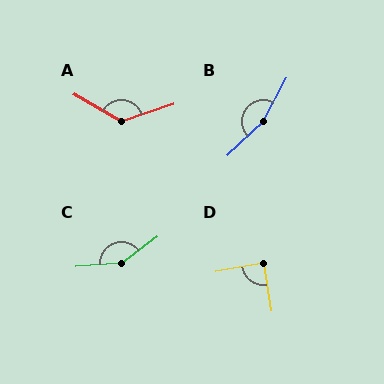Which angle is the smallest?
D, at approximately 88 degrees.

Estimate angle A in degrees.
Approximately 131 degrees.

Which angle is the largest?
B, at approximately 162 degrees.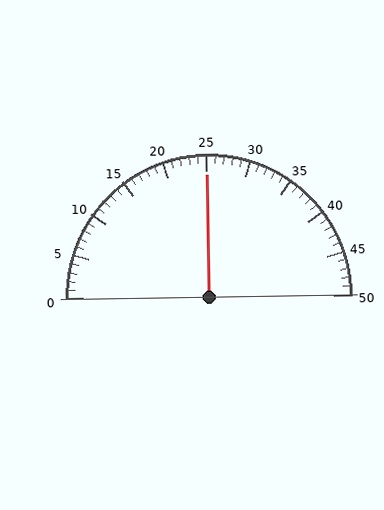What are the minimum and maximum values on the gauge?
The gauge ranges from 0 to 50.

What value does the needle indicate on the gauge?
The needle indicates approximately 25.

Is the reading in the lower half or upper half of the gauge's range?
The reading is in the upper half of the range (0 to 50).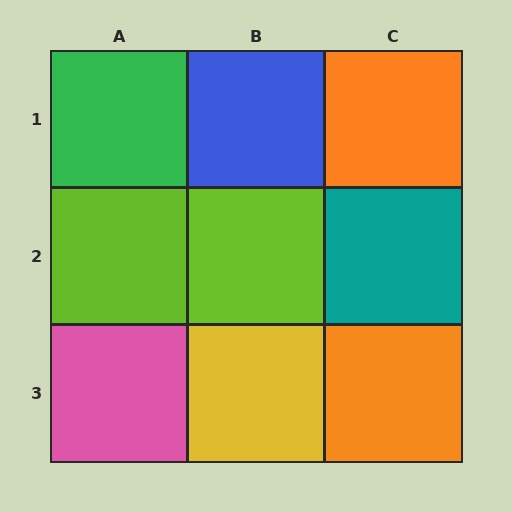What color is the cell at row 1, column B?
Blue.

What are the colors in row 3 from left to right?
Pink, yellow, orange.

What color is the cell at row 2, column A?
Lime.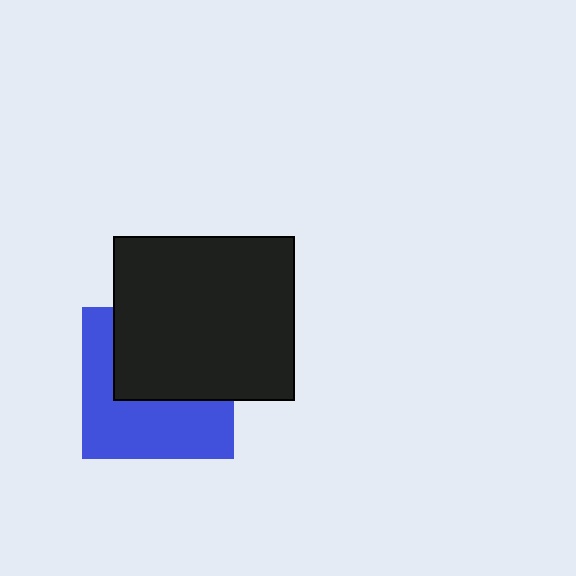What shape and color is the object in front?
The object in front is a black rectangle.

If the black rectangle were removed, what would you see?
You would see the complete blue square.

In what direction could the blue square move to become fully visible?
The blue square could move down. That would shift it out from behind the black rectangle entirely.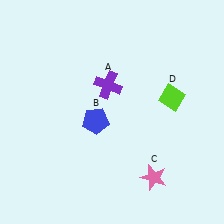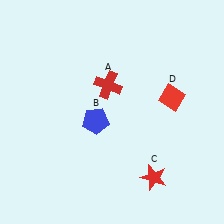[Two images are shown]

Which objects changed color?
A changed from purple to red. C changed from pink to red. D changed from lime to red.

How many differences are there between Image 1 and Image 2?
There are 3 differences between the two images.